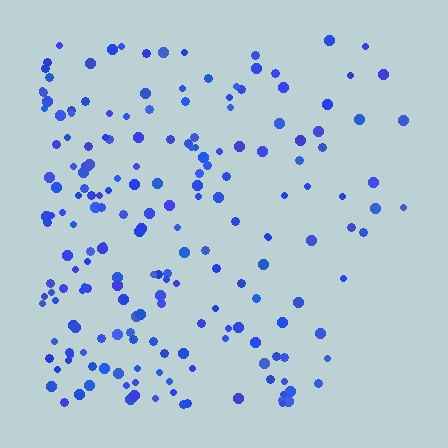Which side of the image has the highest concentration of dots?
The left.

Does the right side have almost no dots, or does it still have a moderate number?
Still a moderate number, just noticeably fewer than the left.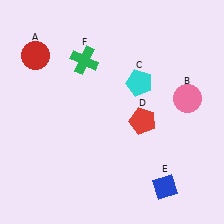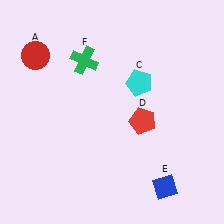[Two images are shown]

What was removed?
The pink circle (B) was removed in Image 2.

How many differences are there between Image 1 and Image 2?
There is 1 difference between the two images.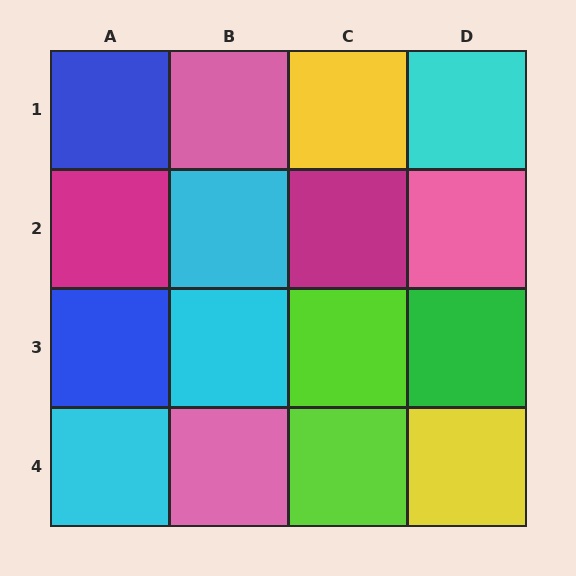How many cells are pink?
3 cells are pink.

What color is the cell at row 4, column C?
Lime.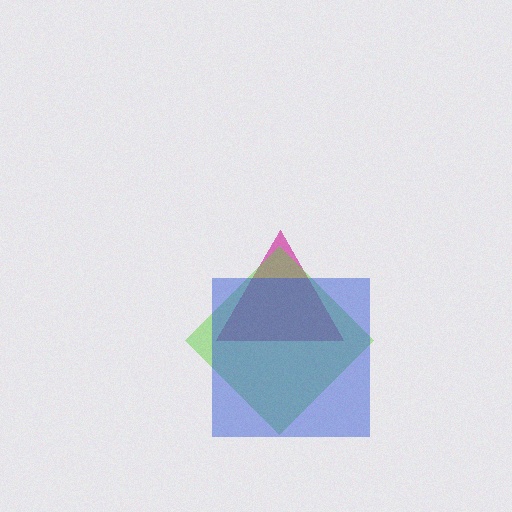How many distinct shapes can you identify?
There are 3 distinct shapes: a magenta triangle, a lime diamond, a blue square.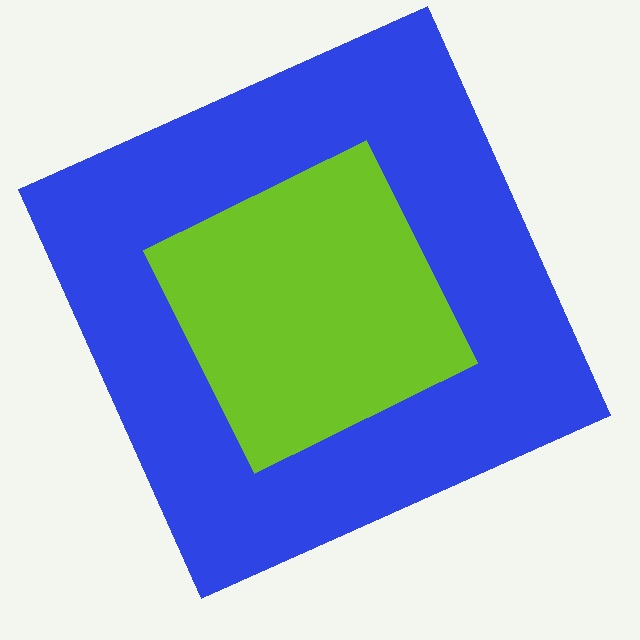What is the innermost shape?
The lime diamond.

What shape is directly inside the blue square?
The lime diamond.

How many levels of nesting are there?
2.